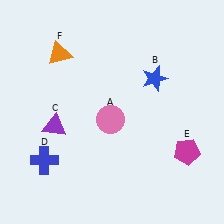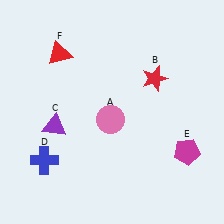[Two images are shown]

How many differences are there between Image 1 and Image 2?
There are 2 differences between the two images.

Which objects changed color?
B changed from blue to red. F changed from orange to red.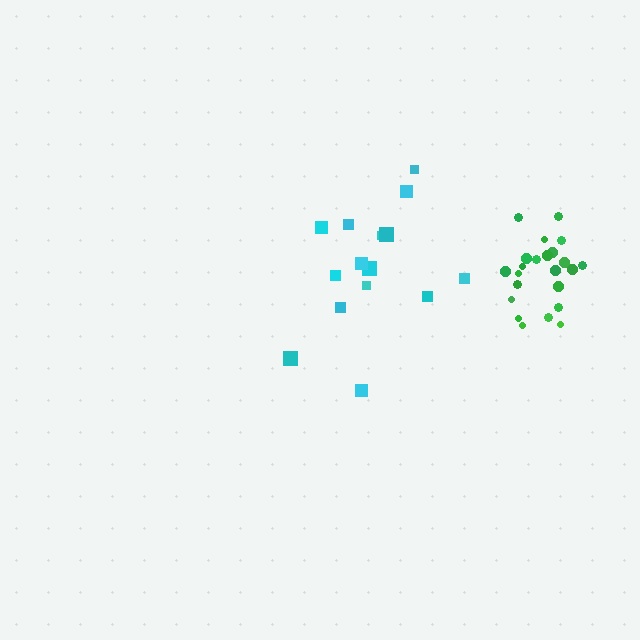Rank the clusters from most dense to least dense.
green, cyan.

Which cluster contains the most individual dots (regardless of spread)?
Green (23).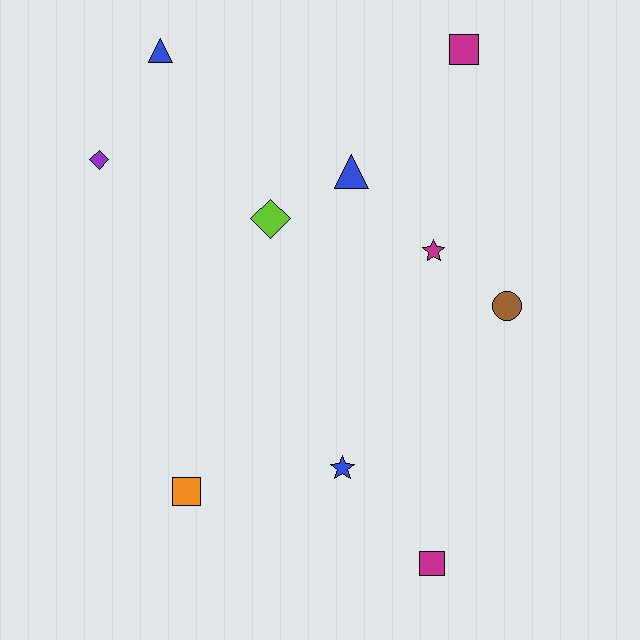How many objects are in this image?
There are 10 objects.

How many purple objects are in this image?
There is 1 purple object.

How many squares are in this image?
There are 3 squares.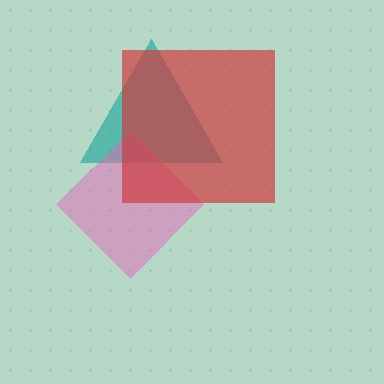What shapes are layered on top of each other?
The layered shapes are: a teal triangle, a pink diamond, a red square.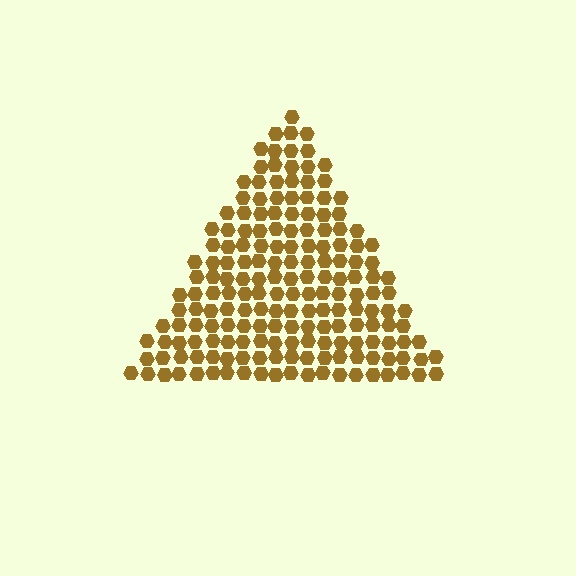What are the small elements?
The small elements are hexagons.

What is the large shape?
The large shape is a triangle.